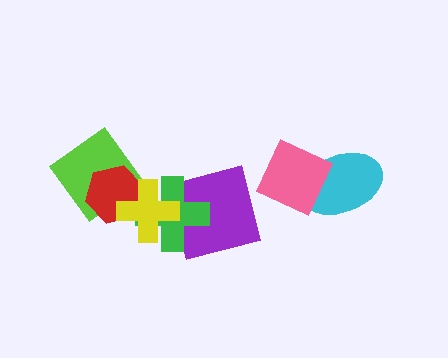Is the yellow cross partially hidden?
No, no other shape covers it.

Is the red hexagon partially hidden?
Yes, it is partially covered by another shape.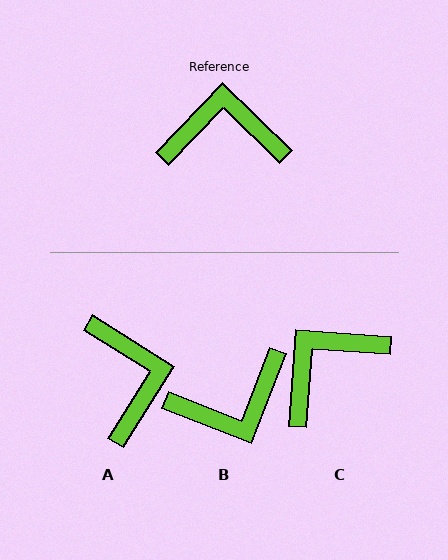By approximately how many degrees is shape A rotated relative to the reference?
Approximately 78 degrees clockwise.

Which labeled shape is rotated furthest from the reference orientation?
B, about 157 degrees away.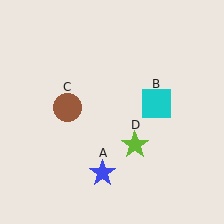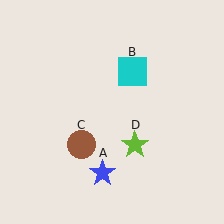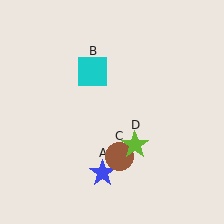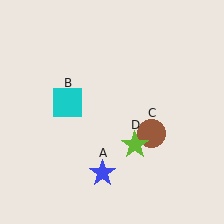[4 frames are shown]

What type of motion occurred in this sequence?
The cyan square (object B), brown circle (object C) rotated counterclockwise around the center of the scene.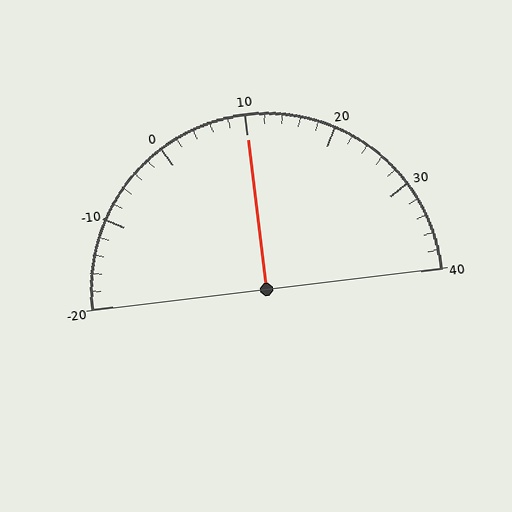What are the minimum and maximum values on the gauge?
The gauge ranges from -20 to 40.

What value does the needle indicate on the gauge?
The needle indicates approximately 10.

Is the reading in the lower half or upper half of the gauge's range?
The reading is in the upper half of the range (-20 to 40).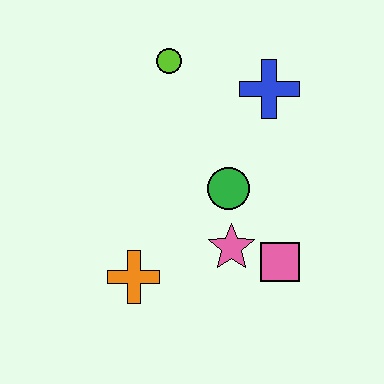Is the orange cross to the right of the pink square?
No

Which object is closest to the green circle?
The pink star is closest to the green circle.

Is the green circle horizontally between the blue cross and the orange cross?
Yes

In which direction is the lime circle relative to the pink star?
The lime circle is above the pink star.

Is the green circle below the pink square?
No